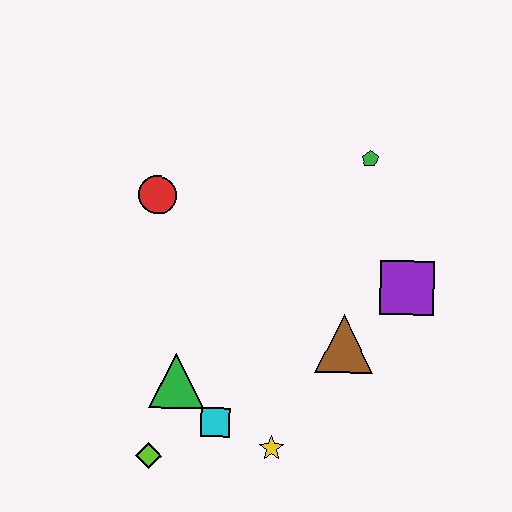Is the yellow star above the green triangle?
No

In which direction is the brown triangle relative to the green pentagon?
The brown triangle is below the green pentagon.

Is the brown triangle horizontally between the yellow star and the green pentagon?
Yes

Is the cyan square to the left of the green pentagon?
Yes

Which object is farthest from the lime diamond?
The green pentagon is farthest from the lime diamond.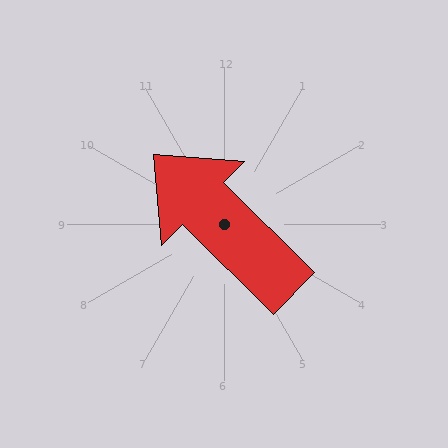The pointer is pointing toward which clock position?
Roughly 10 o'clock.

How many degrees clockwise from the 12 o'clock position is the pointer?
Approximately 315 degrees.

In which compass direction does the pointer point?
Northwest.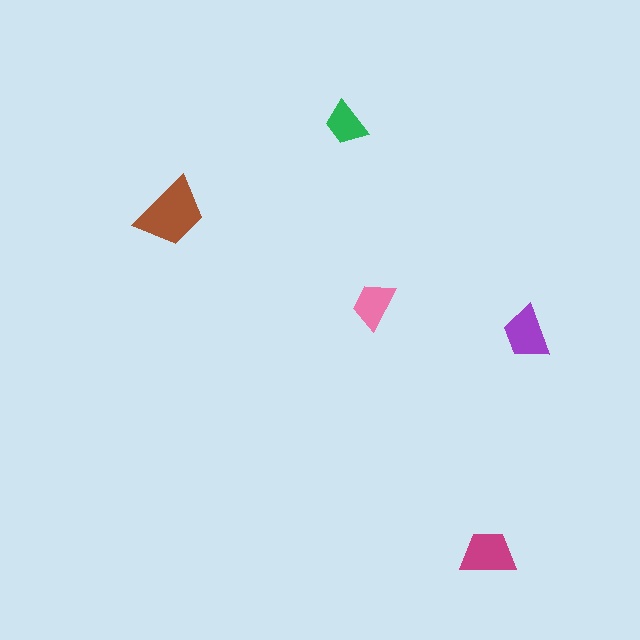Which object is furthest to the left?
The brown trapezoid is leftmost.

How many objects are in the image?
There are 5 objects in the image.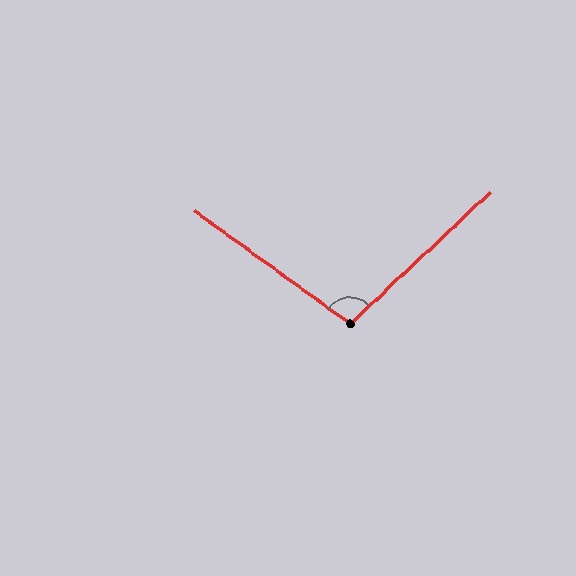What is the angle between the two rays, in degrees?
Approximately 101 degrees.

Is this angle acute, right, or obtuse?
It is obtuse.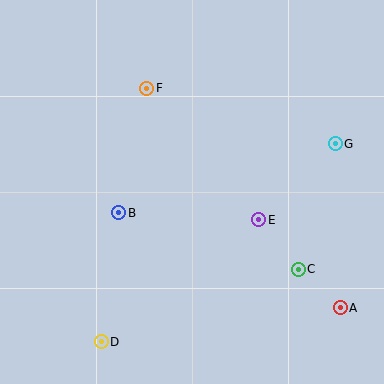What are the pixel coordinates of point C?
Point C is at (298, 269).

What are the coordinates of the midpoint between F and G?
The midpoint between F and G is at (241, 116).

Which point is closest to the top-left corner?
Point F is closest to the top-left corner.